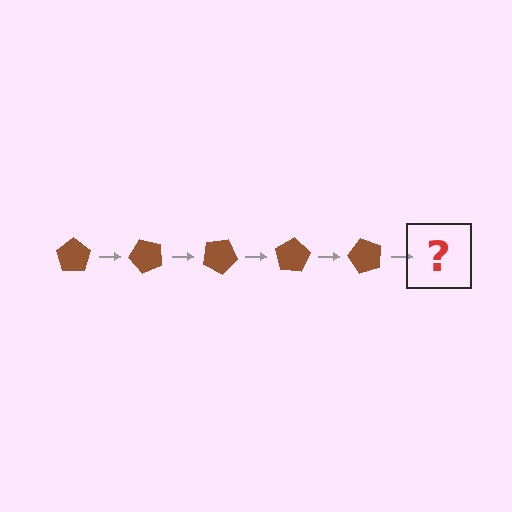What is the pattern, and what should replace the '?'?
The pattern is that the pentagon rotates 50 degrees each step. The '?' should be a brown pentagon rotated 250 degrees.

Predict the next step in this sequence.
The next step is a brown pentagon rotated 250 degrees.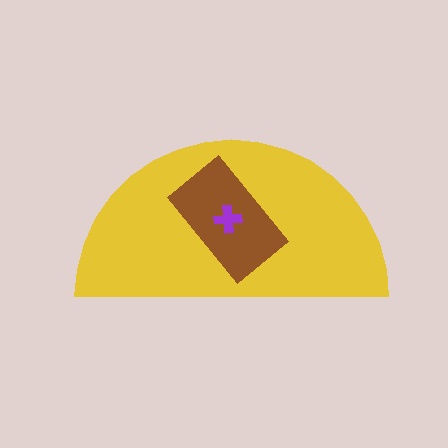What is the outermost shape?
The yellow semicircle.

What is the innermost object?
The purple cross.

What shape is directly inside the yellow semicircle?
The brown rectangle.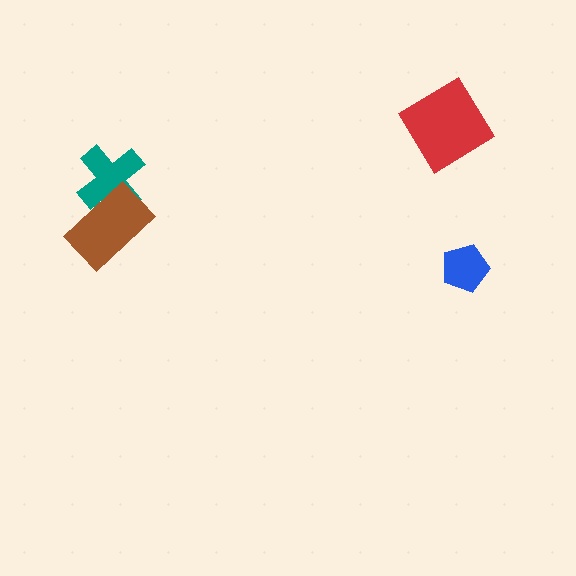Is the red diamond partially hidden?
No, no other shape covers it.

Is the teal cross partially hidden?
Yes, it is partially covered by another shape.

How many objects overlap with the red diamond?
0 objects overlap with the red diamond.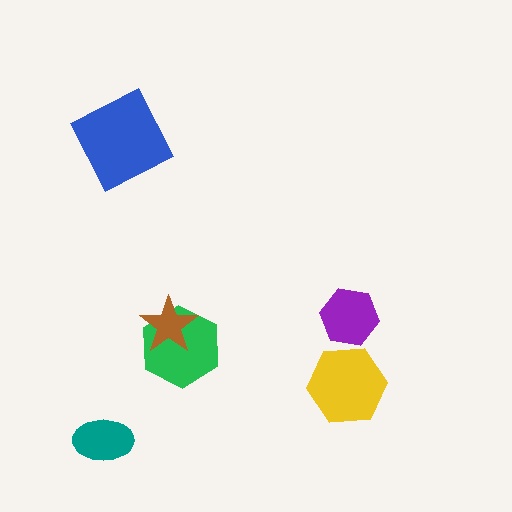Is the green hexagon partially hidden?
Yes, it is partially covered by another shape.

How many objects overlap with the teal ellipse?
0 objects overlap with the teal ellipse.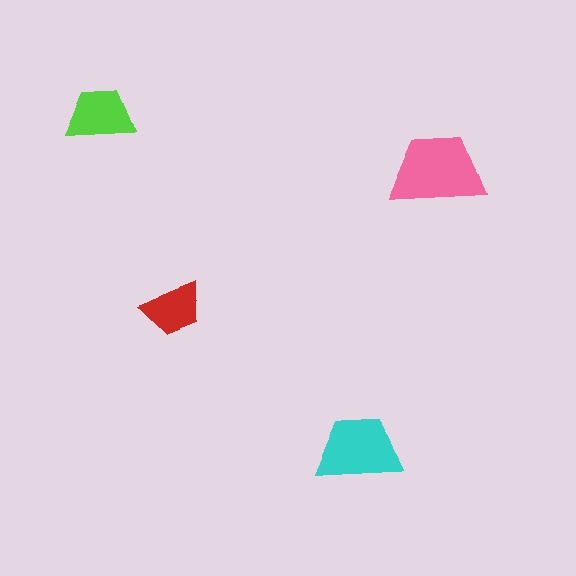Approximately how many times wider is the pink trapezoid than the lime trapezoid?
About 1.5 times wider.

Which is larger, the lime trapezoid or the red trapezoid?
The lime one.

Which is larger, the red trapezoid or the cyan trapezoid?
The cyan one.